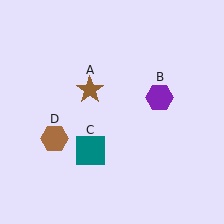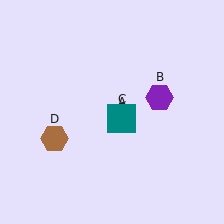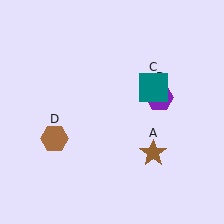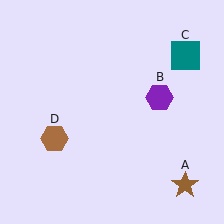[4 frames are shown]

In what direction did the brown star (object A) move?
The brown star (object A) moved down and to the right.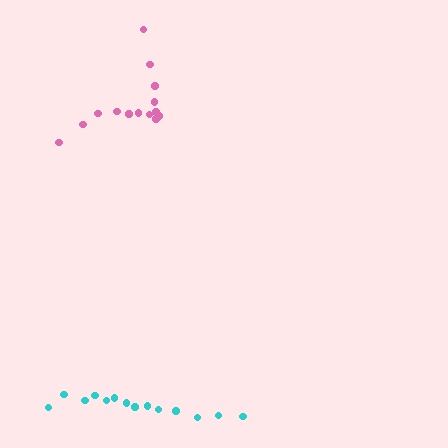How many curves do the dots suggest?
There are 2 distinct paths.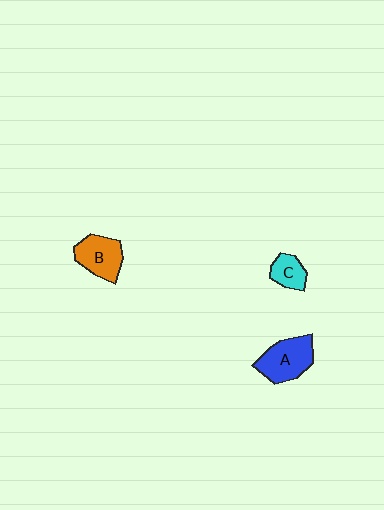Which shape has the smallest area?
Shape C (cyan).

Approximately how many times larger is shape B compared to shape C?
Approximately 1.6 times.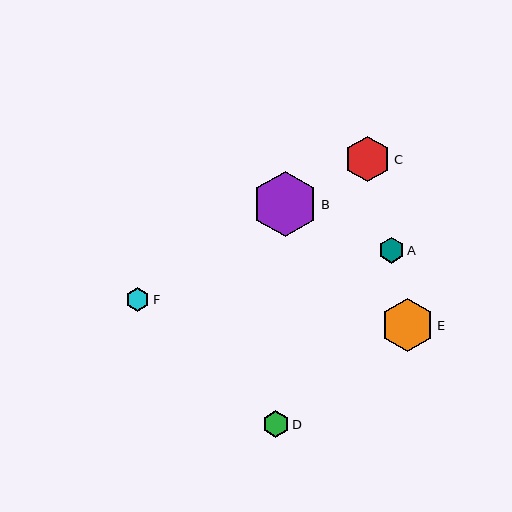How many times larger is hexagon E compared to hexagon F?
Hexagon E is approximately 2.2 times the size of hexagon F.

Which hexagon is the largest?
Hexagon B is the largest with a size of approximately 65 pixels.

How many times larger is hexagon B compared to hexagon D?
Hexagon B is approximately 2.4 times the size of hexagon D.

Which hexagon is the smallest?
Hexagon F is the smallest with a size of approximately 24 pixels.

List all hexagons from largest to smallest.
From largest to smallest: B, E, C, D, A, F.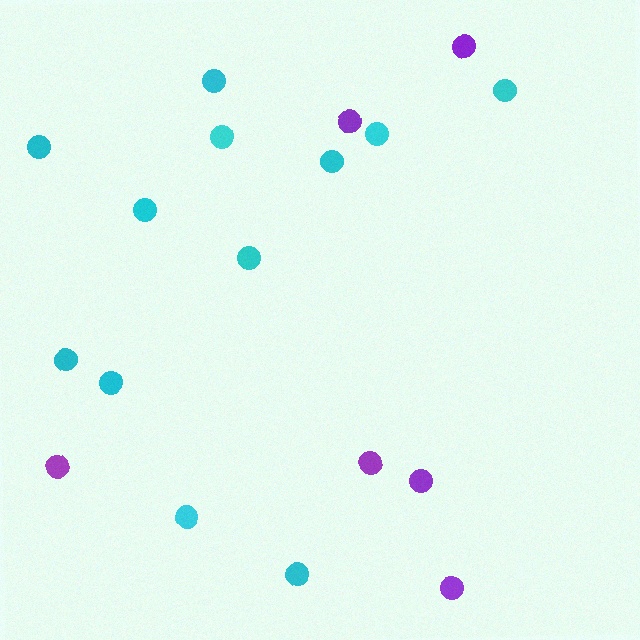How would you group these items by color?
There are 2 groups: one group of cyan circles (12) and one group of purple circles (6).